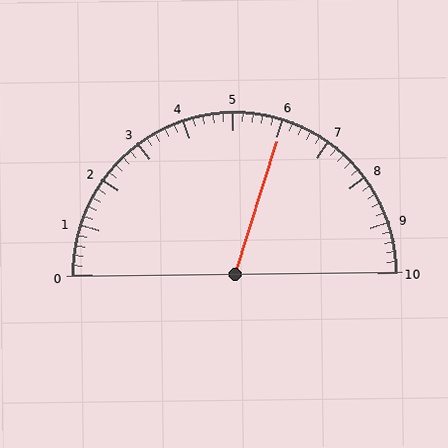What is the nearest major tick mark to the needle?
The nearest major tick mark is 6.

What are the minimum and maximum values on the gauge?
The gauge ranges from 0 to 10.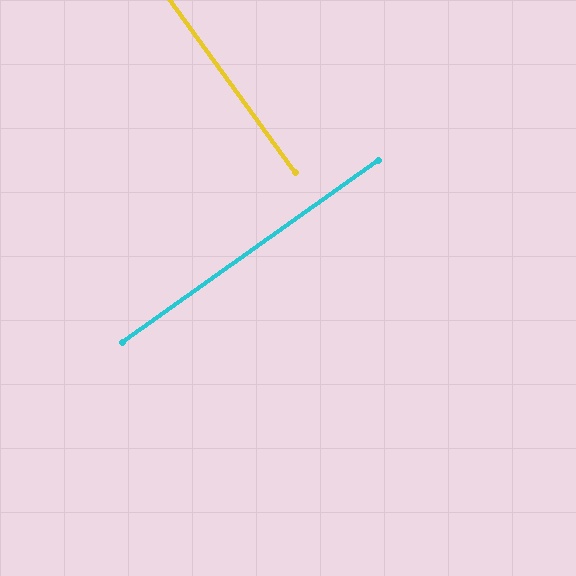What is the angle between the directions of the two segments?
Approximately 89 degrees.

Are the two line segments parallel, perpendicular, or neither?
Perpendicular — they meet at approximately 89°.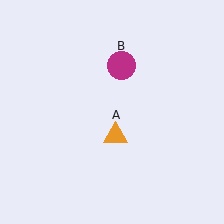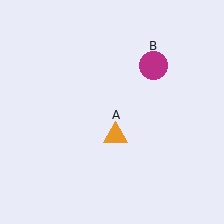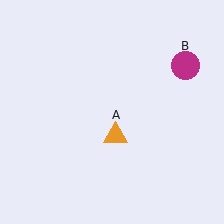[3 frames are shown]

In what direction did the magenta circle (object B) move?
The magenta circle (object B) moved right.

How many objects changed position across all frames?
1 object changed position: magenta circle (object B).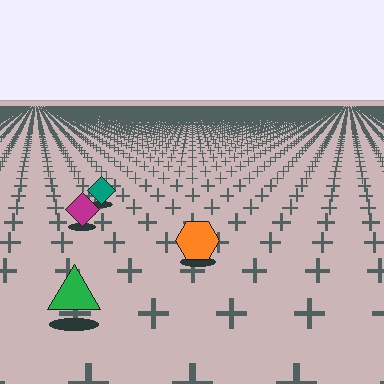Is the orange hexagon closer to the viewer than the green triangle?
No. The green triangle is closer — you can tell from the texture gradient: the ground texture is coarser near it.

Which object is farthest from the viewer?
The teal diamond is farthest from the viewer. It appears smaller and the ground texture around it is denser.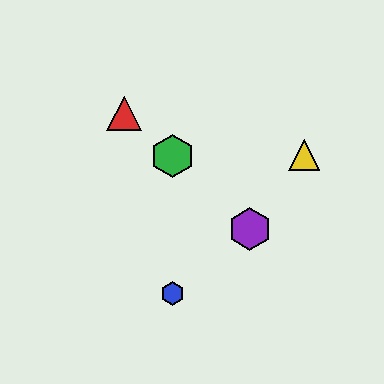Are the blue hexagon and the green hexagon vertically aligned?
Yes, both are at x≈172.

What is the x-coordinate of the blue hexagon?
The blue hexagon is at x≈172.